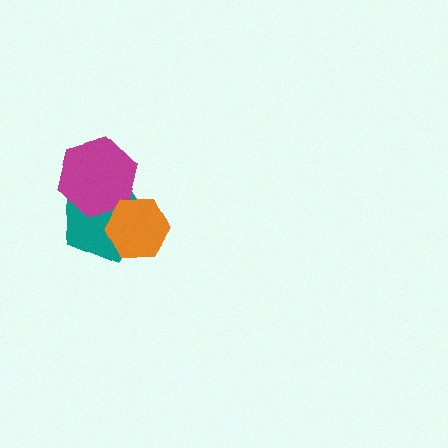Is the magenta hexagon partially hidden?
Yes, it is partially covered by another shape.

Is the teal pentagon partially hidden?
Yes, it is partially covered by another shape.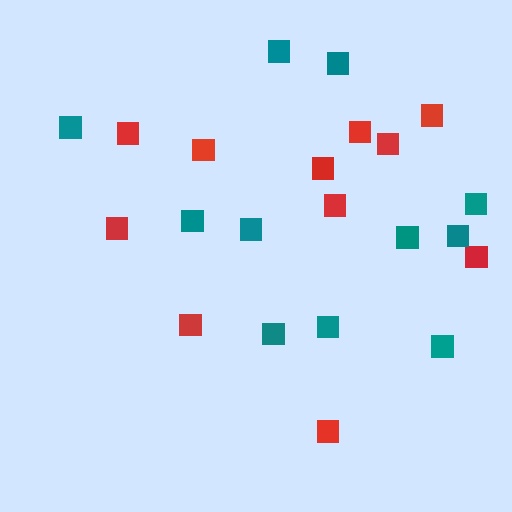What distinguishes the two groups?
There are 2 groups: one group of red squares (11) and one group of teal squares (11).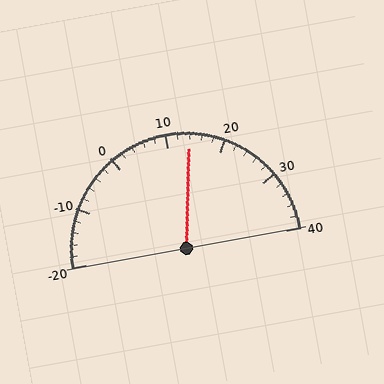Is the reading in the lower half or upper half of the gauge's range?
The reading is in the upper half of the range (-20 to 40).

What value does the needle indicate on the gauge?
The needle indicates approximately 14.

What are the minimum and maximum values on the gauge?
The gauge ranges from -20 to 40.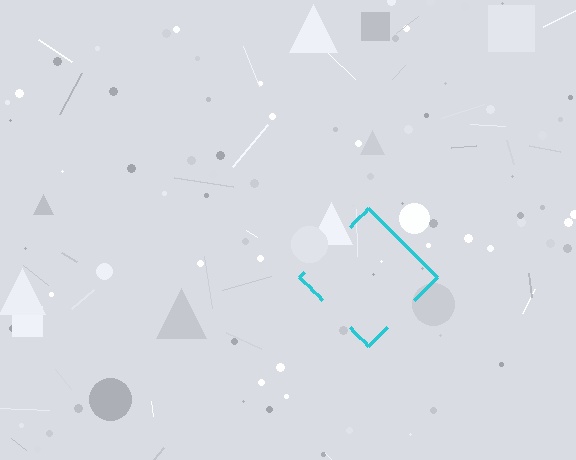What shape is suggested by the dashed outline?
The dashed outline suggests a diamond.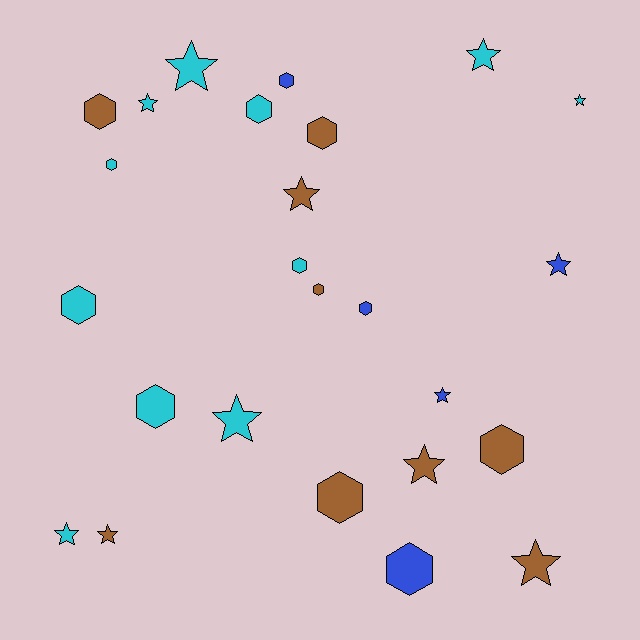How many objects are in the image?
There are 25 objects.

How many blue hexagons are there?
There are 3 blue hexagons.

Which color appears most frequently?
Cyan, with 11 objects.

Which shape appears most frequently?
Hexagon, with 13 objects.